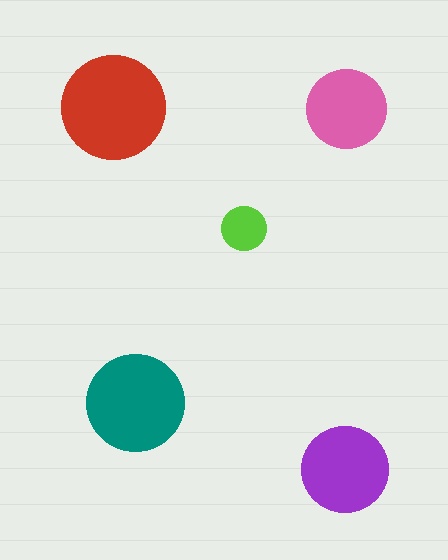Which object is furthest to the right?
The pink circle is rightmost.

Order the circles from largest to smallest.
the red one, the teal one, the purple one, the pink one, the lime one.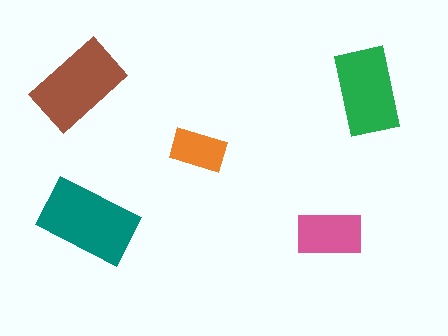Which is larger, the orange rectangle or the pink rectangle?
The pink one.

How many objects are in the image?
There are 5 objects in the image.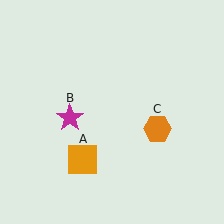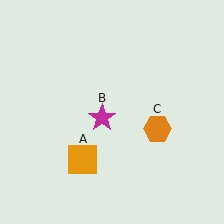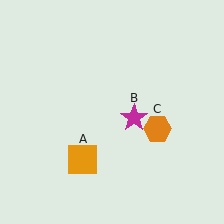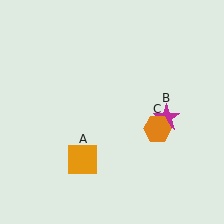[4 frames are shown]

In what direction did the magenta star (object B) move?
The magenta star (object B) moved right.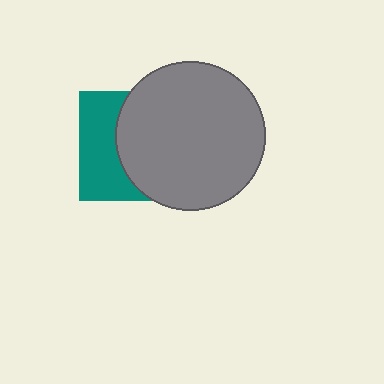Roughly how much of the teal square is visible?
A small part of it is visible (roughly 41%).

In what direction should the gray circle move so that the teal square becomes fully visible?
The gray circle should move right. That is the shortest direction to clear the overlap and leave the teal square fully visible.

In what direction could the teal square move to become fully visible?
The teal square could move left. That would shift it out from behind the gray circle entirely.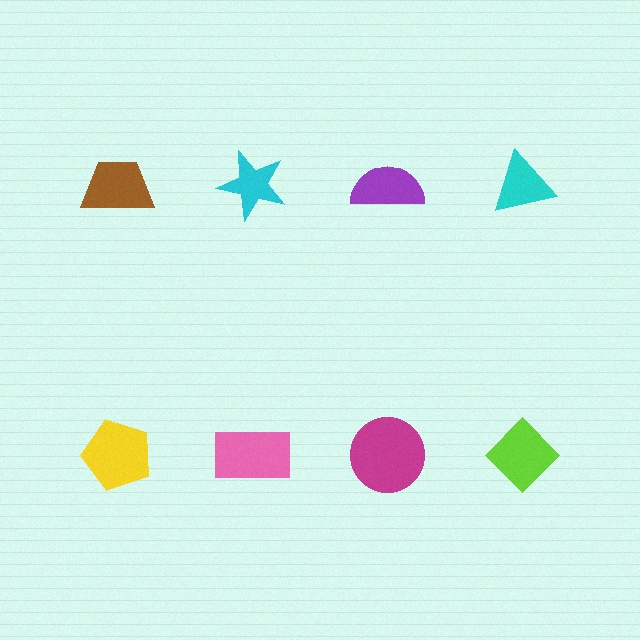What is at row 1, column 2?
A cyan star.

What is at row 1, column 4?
A cyan triangle.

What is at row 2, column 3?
A magenta circle.